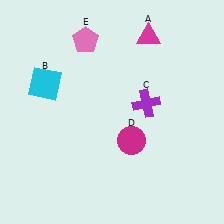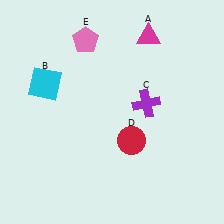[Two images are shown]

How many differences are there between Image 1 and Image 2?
There is 1 difference between the two images.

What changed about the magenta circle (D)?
In Image 1, D is magenta. In Image 2, it changed to red.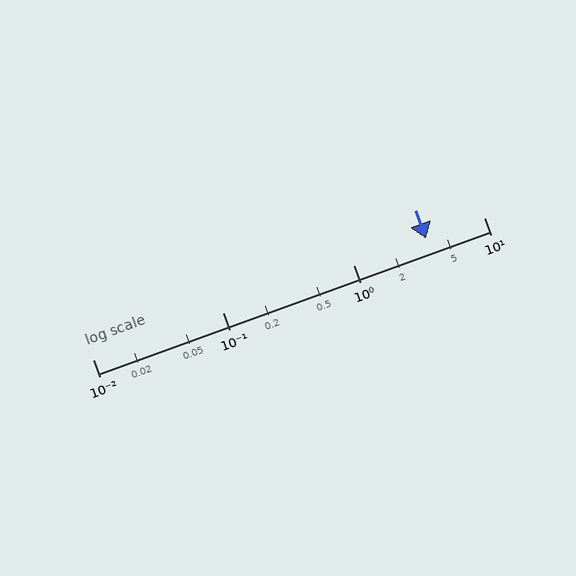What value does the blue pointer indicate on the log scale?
The pointer indicates approximately 3.6.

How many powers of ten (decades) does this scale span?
The scale spans 3 decades, from 0.01 to 10.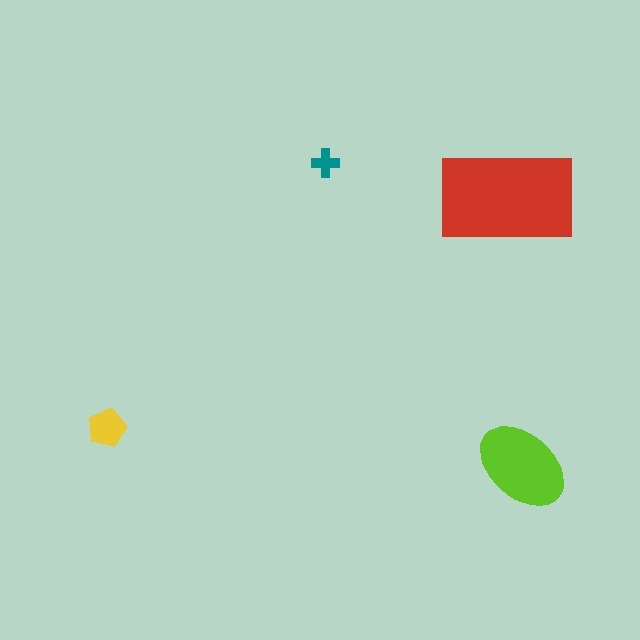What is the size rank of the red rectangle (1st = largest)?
1st.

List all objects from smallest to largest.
The teal cross, the yellow pentagon, the lime ellipse, the red rectangle.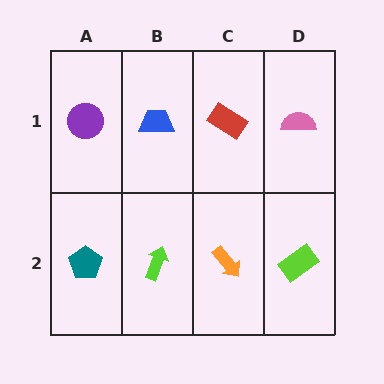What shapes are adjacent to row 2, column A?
A purple circle (row 1, column A), a lime arrow (row 2, column B).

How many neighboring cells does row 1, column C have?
3.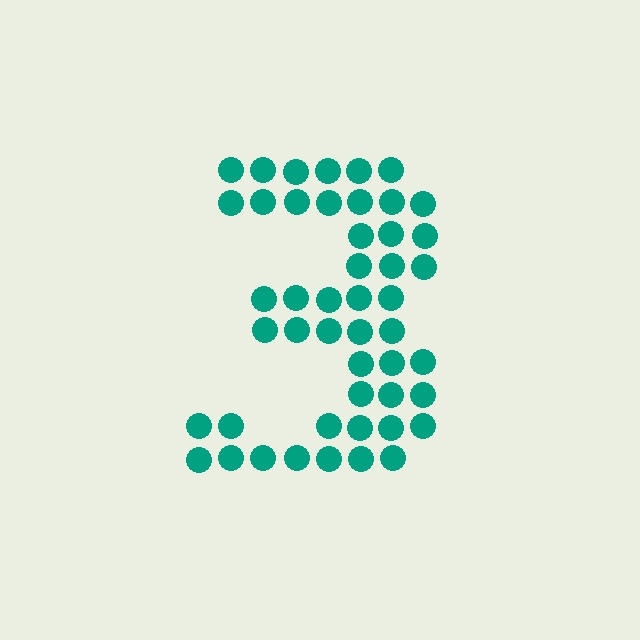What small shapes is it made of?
It is made of small circles.